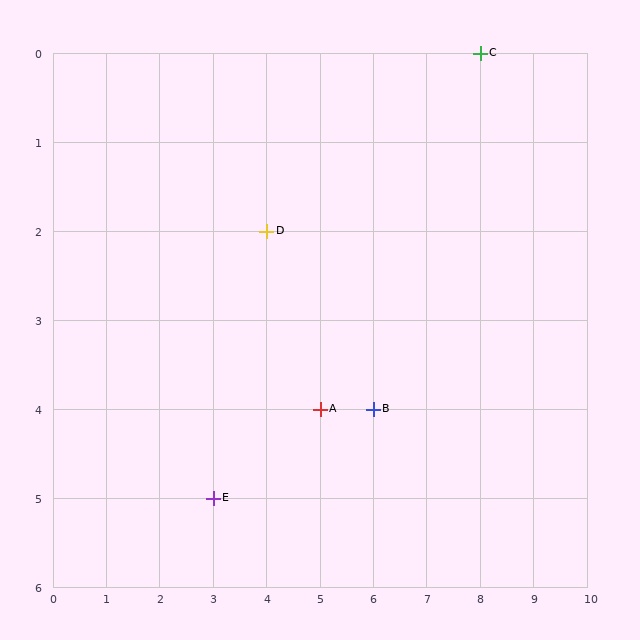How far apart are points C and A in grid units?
Points C and A are 3 columns and 4 rows apart (about 5.0 grid units diagonally).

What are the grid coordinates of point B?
Point B is at grid coordinates (6, 4).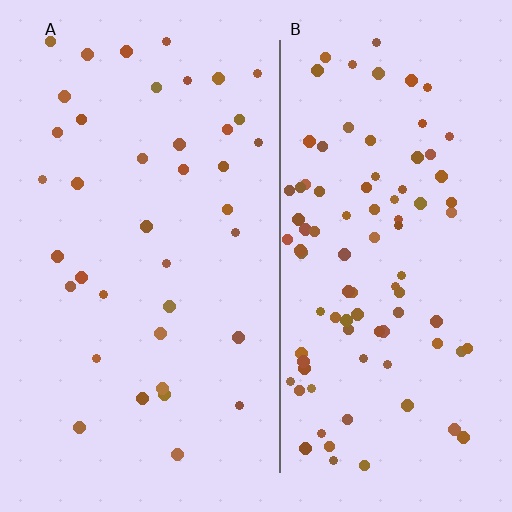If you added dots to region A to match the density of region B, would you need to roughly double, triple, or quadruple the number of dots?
Approximately double.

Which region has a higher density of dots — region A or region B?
B (the right).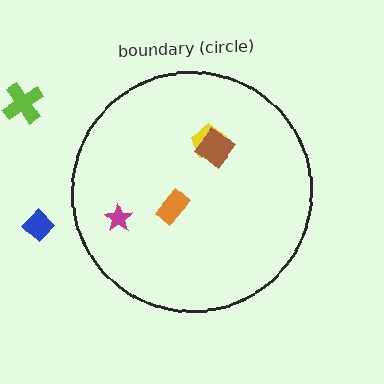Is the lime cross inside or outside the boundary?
Outside.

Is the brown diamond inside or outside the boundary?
Inside.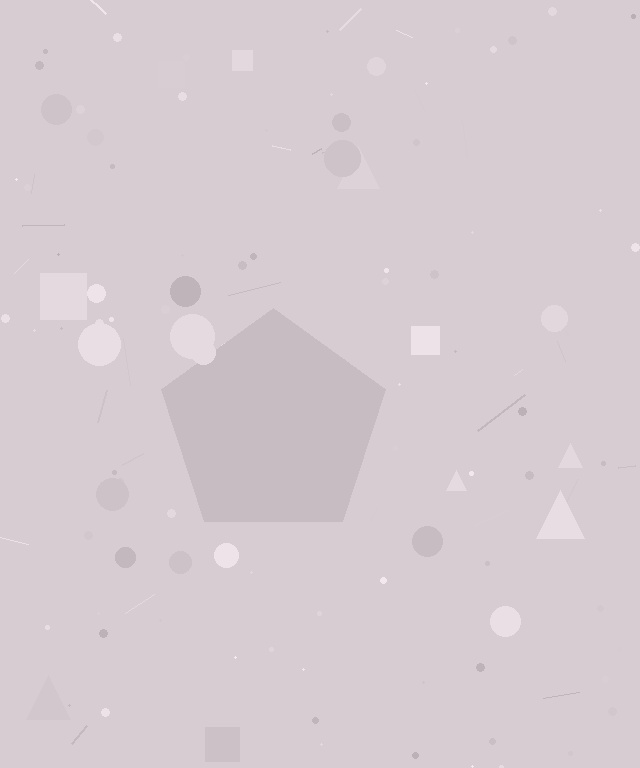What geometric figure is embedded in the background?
A pentagon is embedded in the background.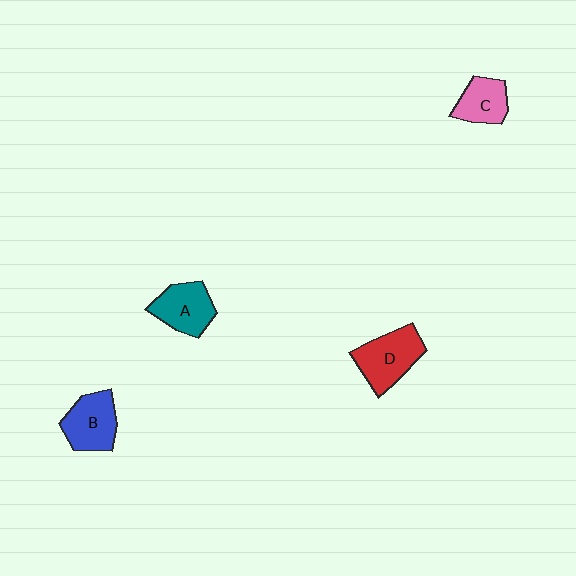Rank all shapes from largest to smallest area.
From largest to smallest: D (red), B (blue), A (teal), C (pink).